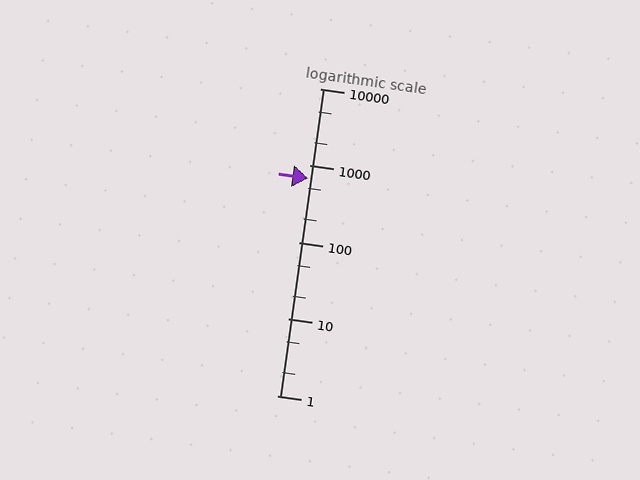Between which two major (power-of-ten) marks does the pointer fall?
The pointer is between 100 and 1000.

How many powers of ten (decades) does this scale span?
The scale spans 4 decades, from 1 to 10000.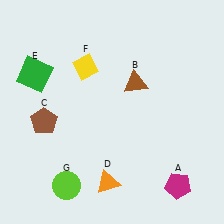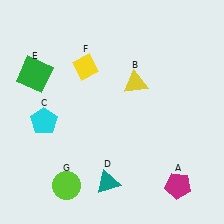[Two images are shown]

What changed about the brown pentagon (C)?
In Image 1, C is brown. In Image 2, it changed to cyan.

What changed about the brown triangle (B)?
In Image 1, B is brown. In Image 2, it changed to yellow.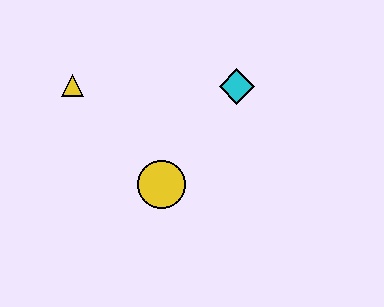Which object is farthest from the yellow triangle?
The cyan diamond is farthest from the yellow triangle.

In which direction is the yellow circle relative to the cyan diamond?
The yellow circle is below the cyan diamond.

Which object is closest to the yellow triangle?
The yellow circle is closest to the yellow triangle.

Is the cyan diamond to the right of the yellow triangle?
Yes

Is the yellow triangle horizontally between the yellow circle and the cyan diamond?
No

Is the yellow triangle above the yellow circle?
Yes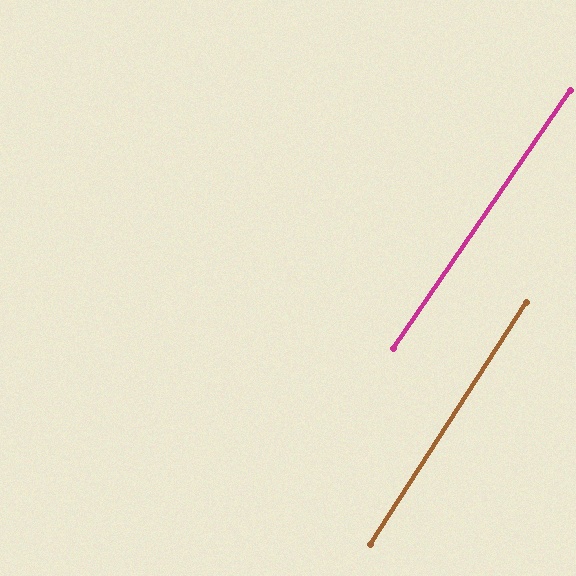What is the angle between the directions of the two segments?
Approximately 2 degrees.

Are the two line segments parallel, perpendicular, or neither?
Parallel — their directions differ by only 1.7°.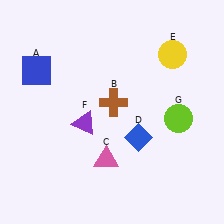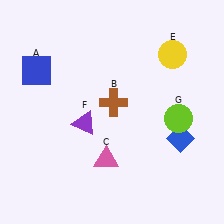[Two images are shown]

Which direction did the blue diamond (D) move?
The blue diamond (D) moved right.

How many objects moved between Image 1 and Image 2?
1 object moved between the two images.